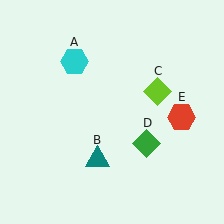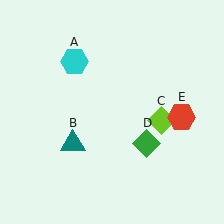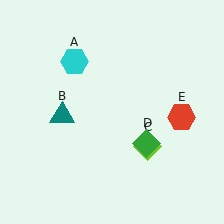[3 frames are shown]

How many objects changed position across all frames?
2 objects changed position: teal triangle (object B), lime diamond (object C).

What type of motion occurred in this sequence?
The teal triangle (object B), lime diamond (object C) rotated clockwise around the center of the scene.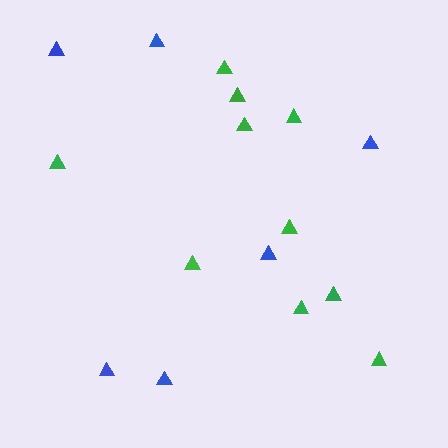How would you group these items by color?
There are 2 groups: one group of blue triangles (6) and one group of green triangles (10).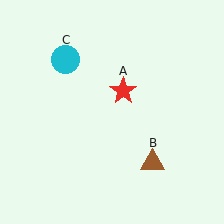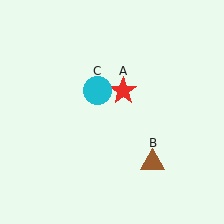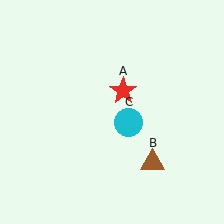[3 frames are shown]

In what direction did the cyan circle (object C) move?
The cyan circle (object C) moved down and to the right.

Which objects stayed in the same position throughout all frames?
Red star (object A) and brown triangle (object B) remained stationary.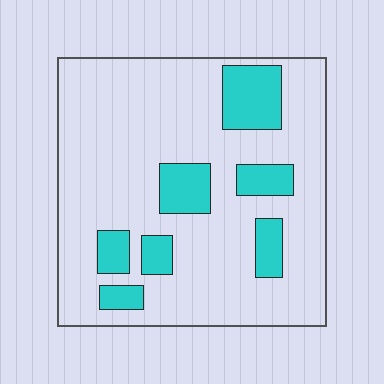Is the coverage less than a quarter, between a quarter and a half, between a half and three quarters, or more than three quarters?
Less than a quarter.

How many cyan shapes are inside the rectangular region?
7.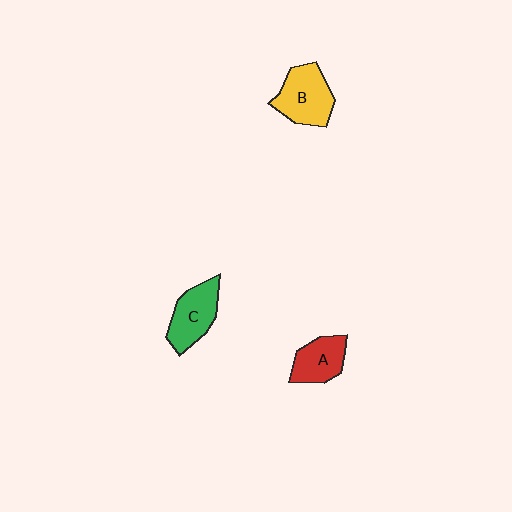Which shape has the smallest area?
Shape A (red).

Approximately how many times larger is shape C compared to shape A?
Approximately 1.2 times.